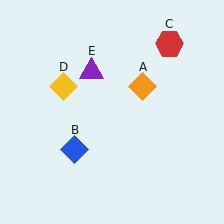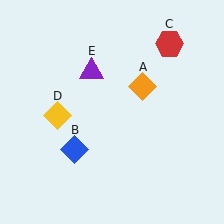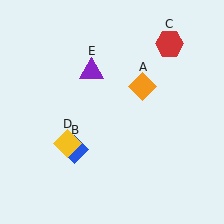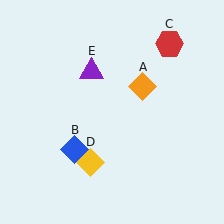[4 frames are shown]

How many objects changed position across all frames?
1 object changed position: yellow diamond (object D).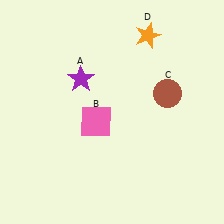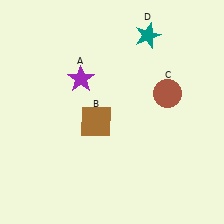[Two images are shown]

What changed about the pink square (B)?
In Image 1, B is pink. In Image 2, it changed to brown.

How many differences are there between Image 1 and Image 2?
There are 2 differences between the two images.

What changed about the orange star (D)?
In Image 1, D is orange. In Image 2, it changed to teal.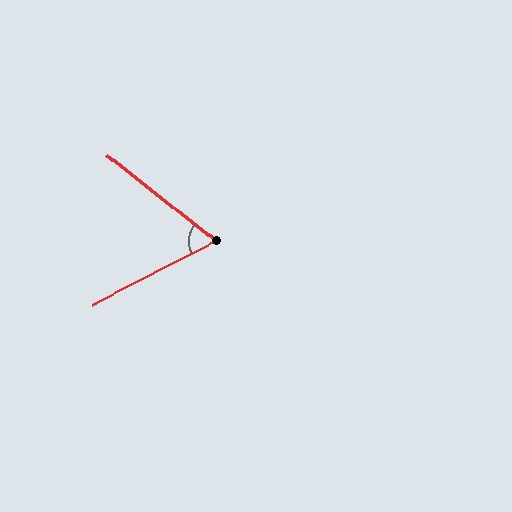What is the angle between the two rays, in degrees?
Approximately 65 degrees.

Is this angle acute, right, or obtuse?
It is acute.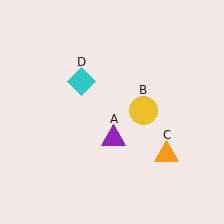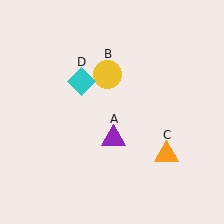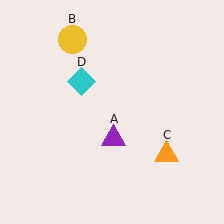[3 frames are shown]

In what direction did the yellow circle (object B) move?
The yellow circle (object B) moved up and to the left.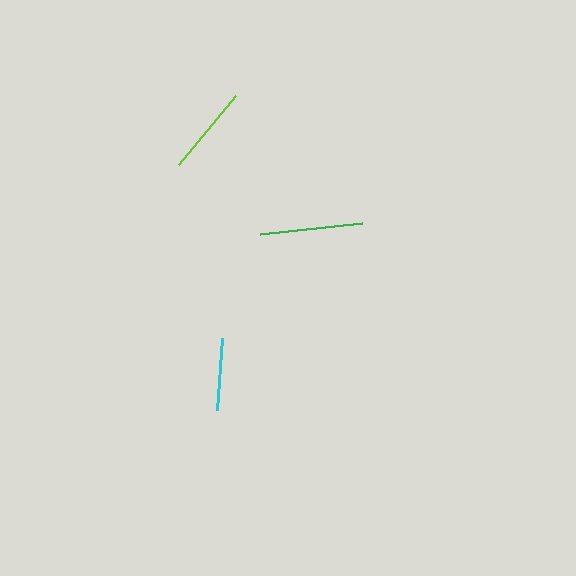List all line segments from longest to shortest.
From longest to shortest: green, lime, cyan.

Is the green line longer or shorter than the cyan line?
The green line is longer than the cyan line.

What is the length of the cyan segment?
The cyan segment is approximately 72 pixels long.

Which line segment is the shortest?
The cyan line is the shortest at approximately 72 pixels.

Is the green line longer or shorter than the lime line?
The green line is longer than the lime line.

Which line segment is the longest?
The green line is the longest at approximately 102 pixels.